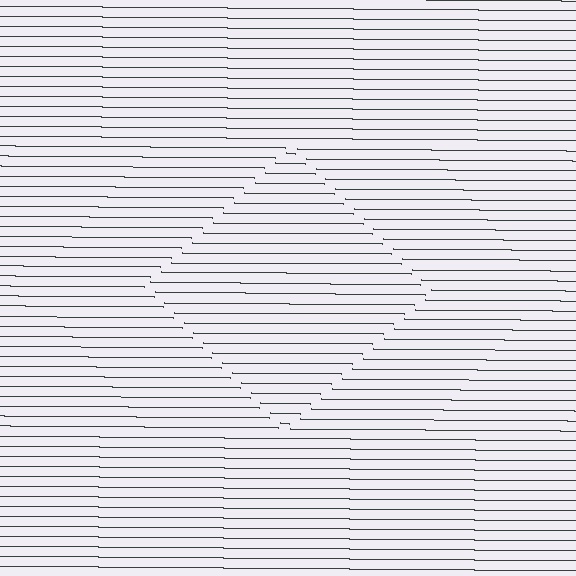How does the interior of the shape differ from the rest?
The interior of the shape contains the same grating, shifted by half a period — the contour is defined by the phase discontinuity where line-ends from the inner and outer gratings abut.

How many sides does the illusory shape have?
4 sides — the line-ends trace a square.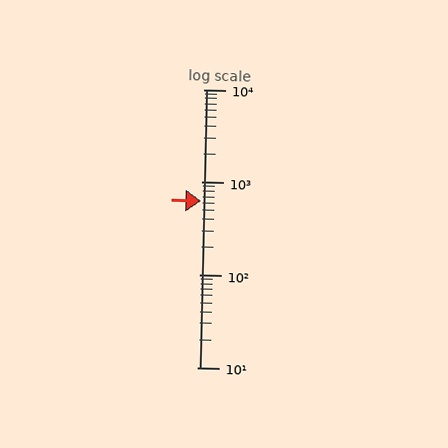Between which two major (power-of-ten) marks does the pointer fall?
The pointer is between 100 and 1000.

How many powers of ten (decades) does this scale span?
The scale spans 3 decades, from 10 to 10000.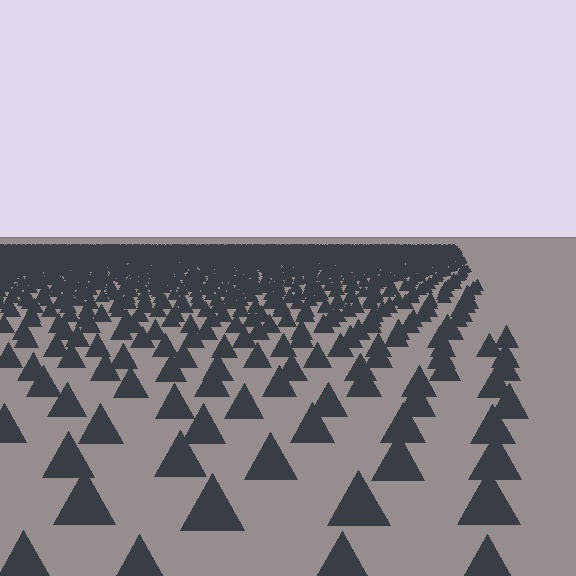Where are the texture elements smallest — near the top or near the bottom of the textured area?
Near the top.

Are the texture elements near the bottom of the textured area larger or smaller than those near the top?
Larger. Near the bottom, elements are closer to the viewer and appear at a bigger on-screen size.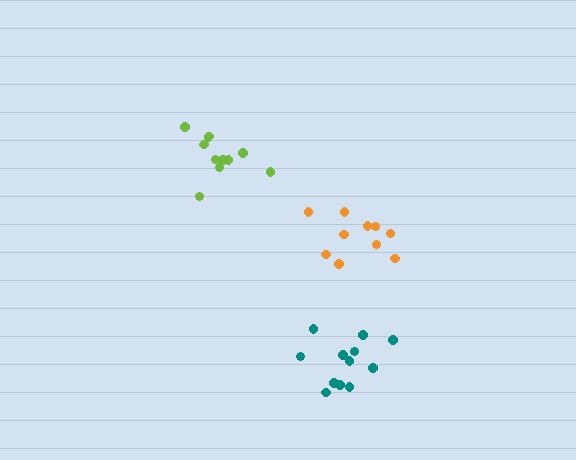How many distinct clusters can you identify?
There are 3 distinct clusters.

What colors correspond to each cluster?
The clusters are colored: lime, orange, teal.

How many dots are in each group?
Group 1: 11 dots, Group 2: 10 dots, Group 3: 13 dots (34 total).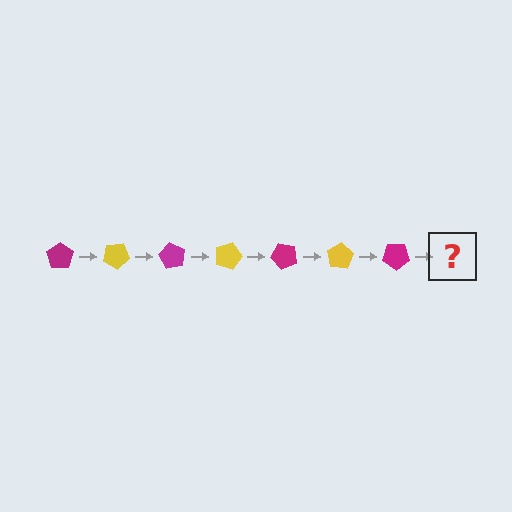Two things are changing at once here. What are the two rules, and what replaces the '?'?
The two rules are that it rotates 30 degrees each step and the color cycles through magenta and yellow. The '?' should be a yellow pentagon, rotated 210 degrees from the start.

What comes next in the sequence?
The next element should be a yellow pentagon, rotated 210 degrees from the start.